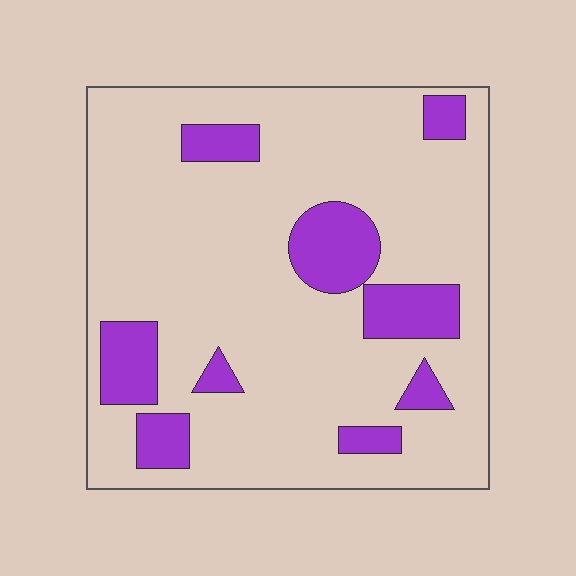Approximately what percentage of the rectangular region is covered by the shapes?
Approximately 20%.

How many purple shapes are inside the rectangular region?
9.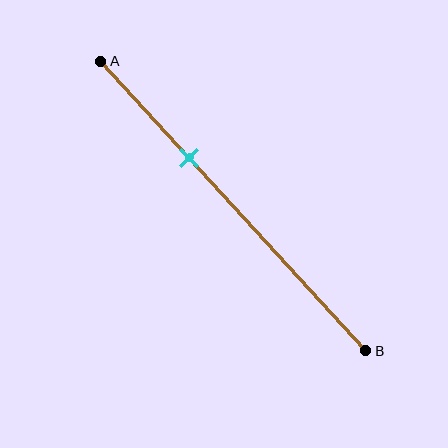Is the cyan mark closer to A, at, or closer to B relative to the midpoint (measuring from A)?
The cyan mark is closer to point A than the midpoint of segment AB.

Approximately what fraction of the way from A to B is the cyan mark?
The cyan mark is approximately 35% of the way from A to B.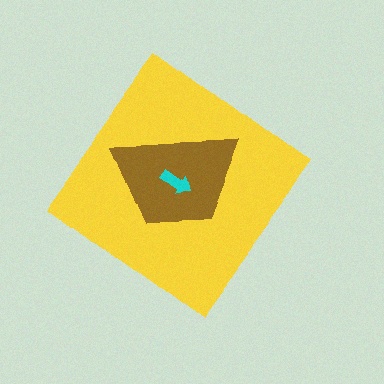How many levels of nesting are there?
3.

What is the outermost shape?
The yellow diamond.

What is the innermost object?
The cyan arrow.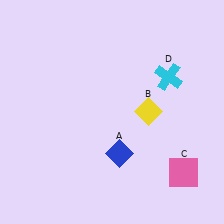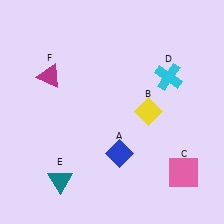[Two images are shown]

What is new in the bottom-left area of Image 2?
A teal triangle (E) was added in the bottom-left area of Image 2.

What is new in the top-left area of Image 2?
A magenta triangle (F) was added in the top-left area of Image 2.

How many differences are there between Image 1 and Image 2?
There are 2 differences between the two images.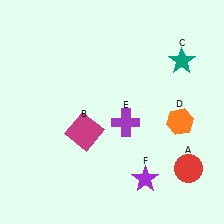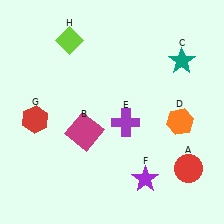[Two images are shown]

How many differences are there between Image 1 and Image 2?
There are 2 differences between the two images.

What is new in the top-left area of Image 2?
A lime diamond (H) was added in the top-left area of Image 2.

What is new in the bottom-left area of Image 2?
A red hexagon (G) was added in the bottom-left area of Image 2.